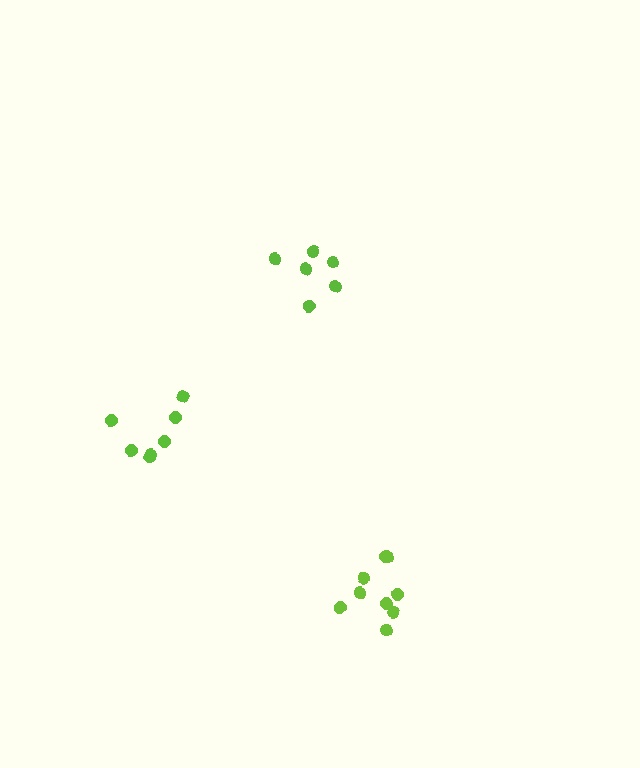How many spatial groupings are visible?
There are 3 spatial groupings.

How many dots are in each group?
Group 1: 7 dots, Group 2: 6 dots, Group 3: 9 dots (22 total).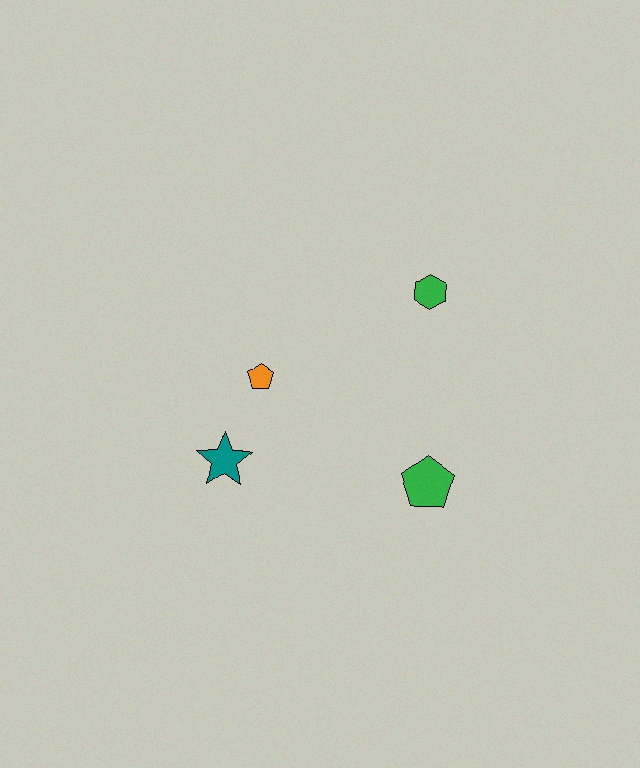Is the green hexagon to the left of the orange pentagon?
No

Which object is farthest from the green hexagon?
The teal star is farthest from the green hexagon.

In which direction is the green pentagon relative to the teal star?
The green pentagon is to the right of the teal star.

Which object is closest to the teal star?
The orange pentagon is closest to the teal star.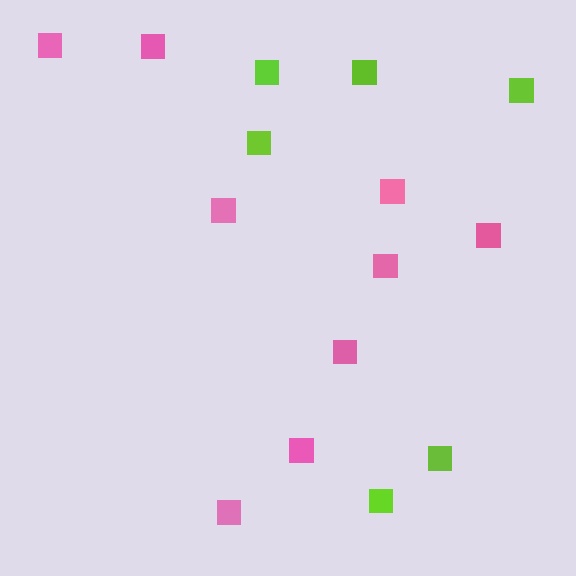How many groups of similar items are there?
There are 2 groups: one group of pink squares (9) and one group of lime squares (6).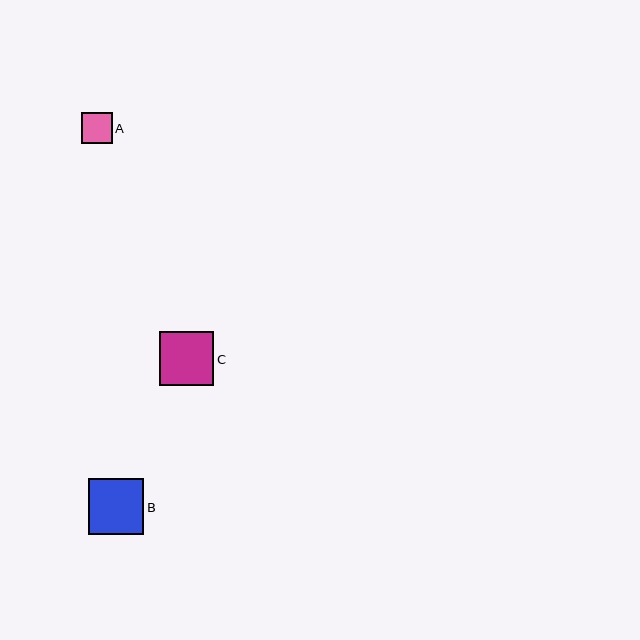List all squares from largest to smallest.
From largest to smallest: B, C, A.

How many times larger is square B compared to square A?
Square B is approximately 1.8 times the size of square A.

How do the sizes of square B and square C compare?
Square B and square C are approximately the same size.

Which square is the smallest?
Square A is the smallest with a size of approximately 31 pixels.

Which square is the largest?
Square B is the largest with a size of approximately 56 pixels.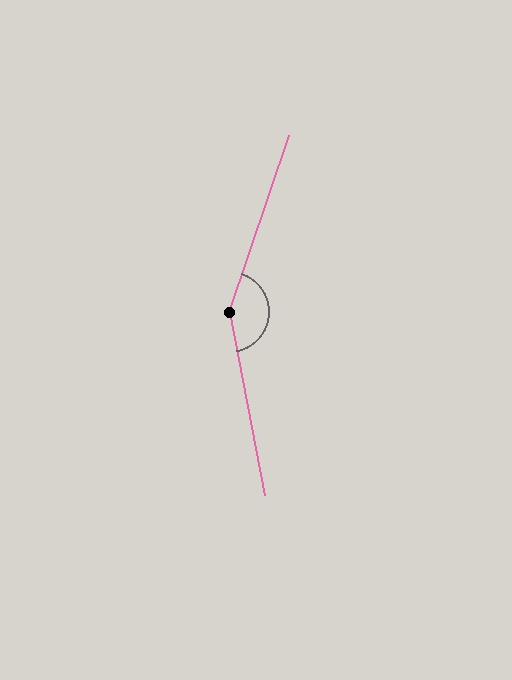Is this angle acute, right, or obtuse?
It is obtuse.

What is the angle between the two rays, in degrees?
Approximately 150 degrees.